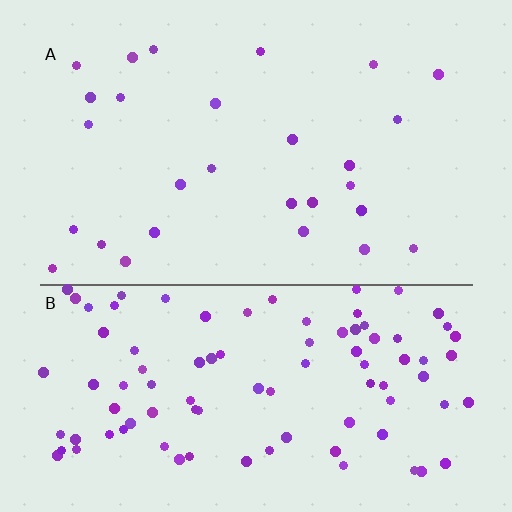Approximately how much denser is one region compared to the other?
Approximately 3.5× — region B over region A.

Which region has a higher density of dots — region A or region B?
B (the bottom).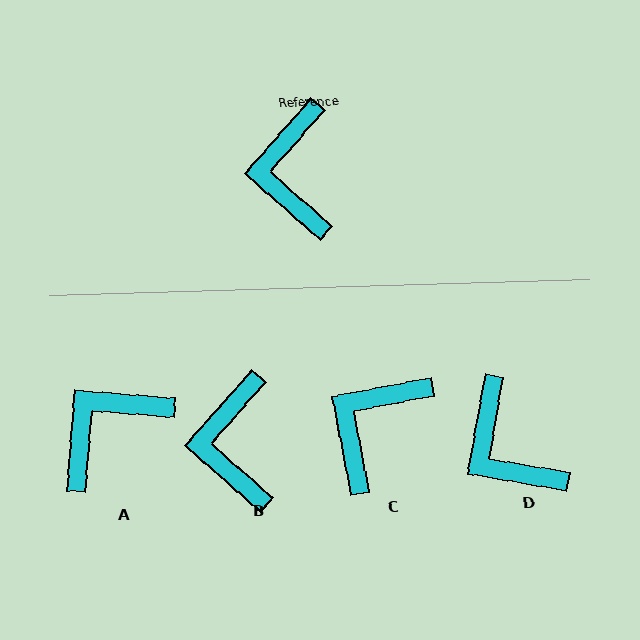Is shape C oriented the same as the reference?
No, it is off by about 38 degrees.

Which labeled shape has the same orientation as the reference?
B.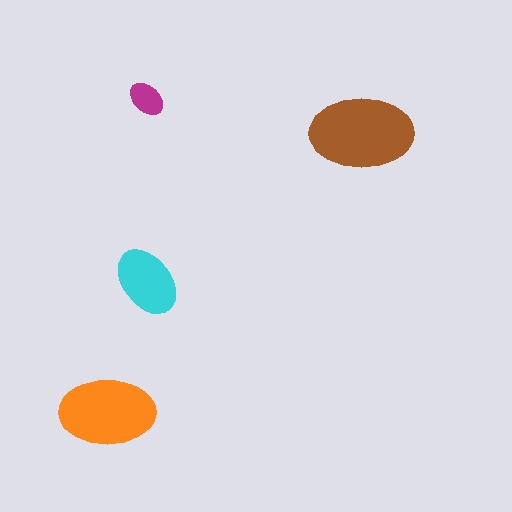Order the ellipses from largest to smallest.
the brown one, the orange one, the cyan one, the magenta one.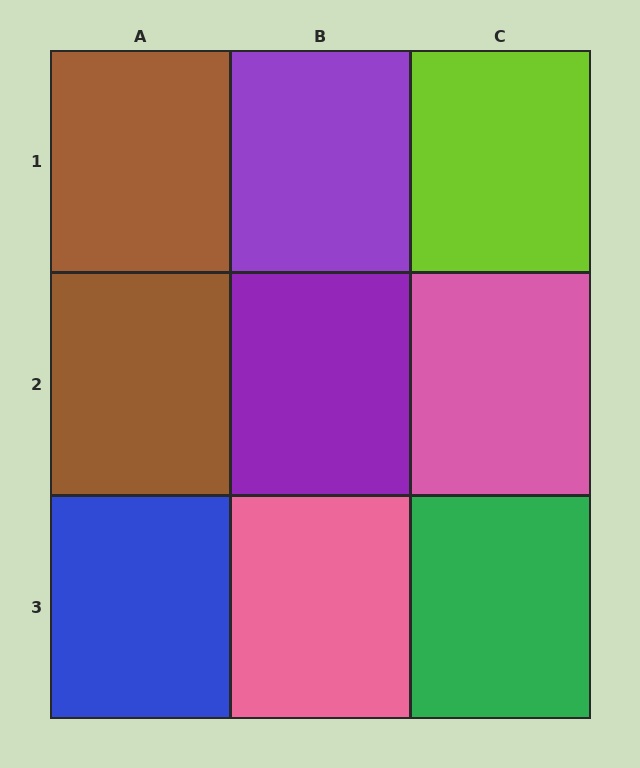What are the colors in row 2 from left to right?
Brown, purple, pink.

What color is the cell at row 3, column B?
Pink.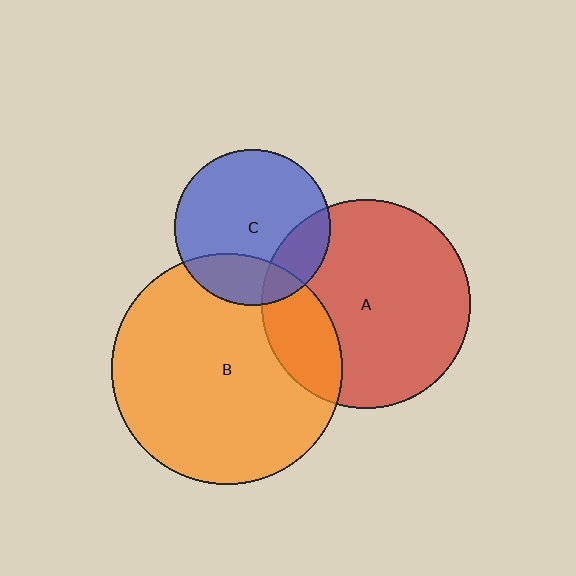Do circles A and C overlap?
Yes.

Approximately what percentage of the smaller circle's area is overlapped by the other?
Approximately 20%.